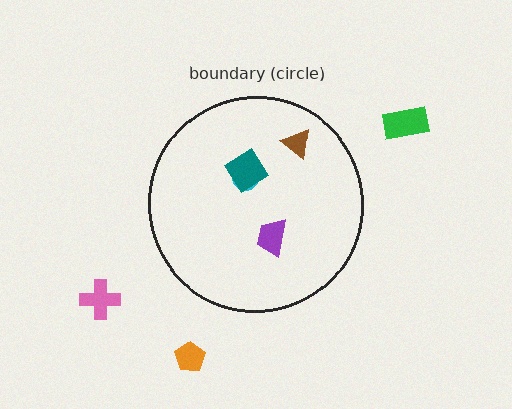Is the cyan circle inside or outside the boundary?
Inside.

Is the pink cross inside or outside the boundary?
Outside.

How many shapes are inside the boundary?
4 inside, 3 outside.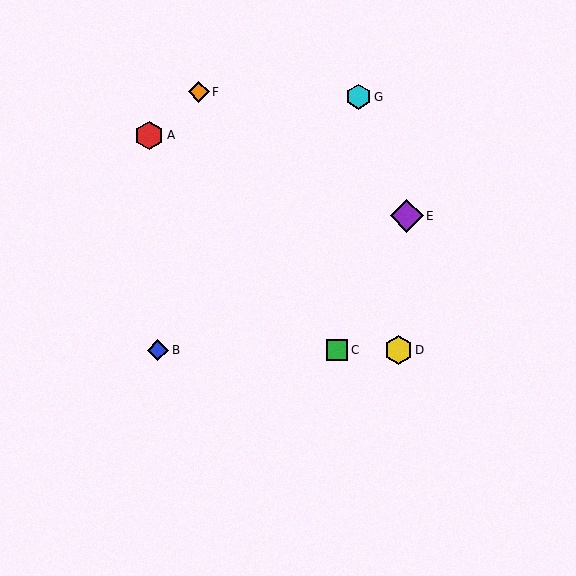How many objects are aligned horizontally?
3 objects (B, C, D) are aligned horizontally.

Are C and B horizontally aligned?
Yes, both are at y≈350.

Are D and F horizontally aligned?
No, D is at y≈350 and F is at y≈92.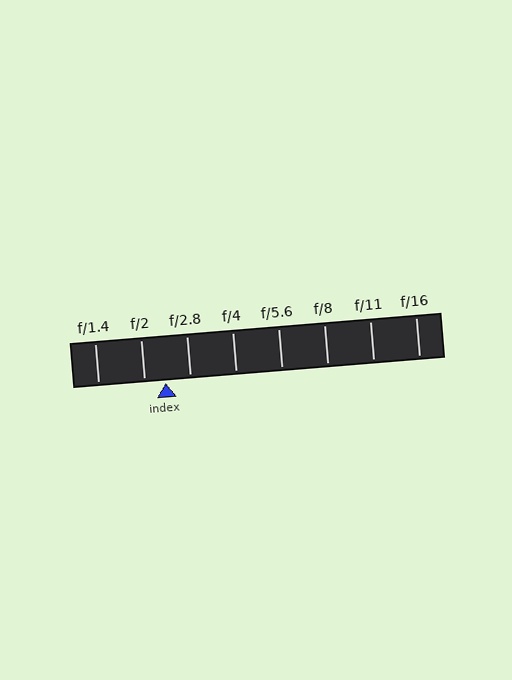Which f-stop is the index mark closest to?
The index mark is closest to f/2.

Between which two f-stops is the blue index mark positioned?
The index mark is between f/2 and f/2.8.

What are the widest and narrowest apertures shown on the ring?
The widest aperture shown is f/1.4 and the narrowest is f/16.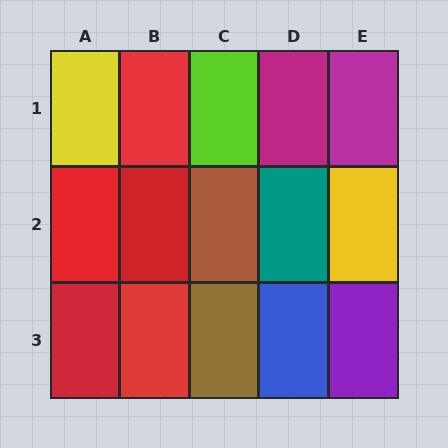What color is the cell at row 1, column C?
Lime.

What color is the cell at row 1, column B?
Red.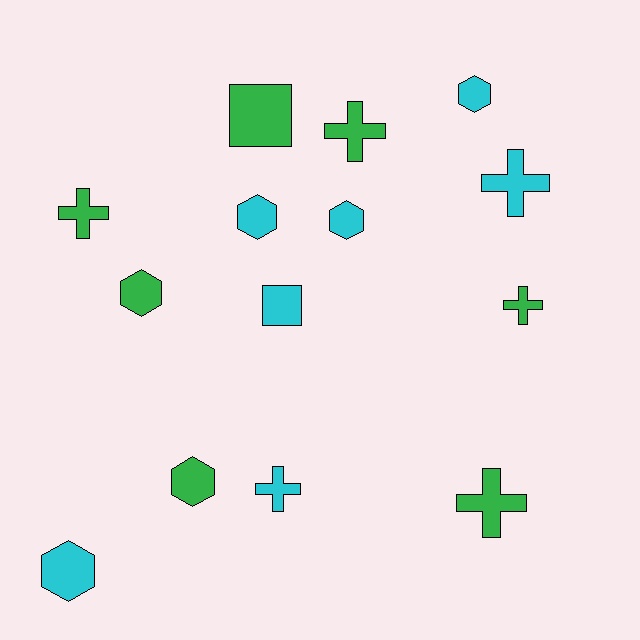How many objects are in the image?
There are 14 objects.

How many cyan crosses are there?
There are 2 cyan crosses.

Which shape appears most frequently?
Hexagon, with 6 objects.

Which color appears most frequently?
Green, with 7 objects.